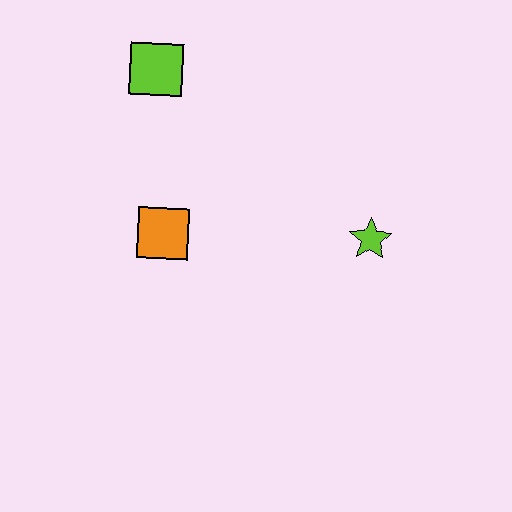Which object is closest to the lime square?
The orange square is closest to the lime square.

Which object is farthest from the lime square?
The lime star is farthest from the lime square.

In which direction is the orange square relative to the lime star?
The orange square is to the left of the lime star.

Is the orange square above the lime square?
No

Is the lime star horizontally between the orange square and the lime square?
No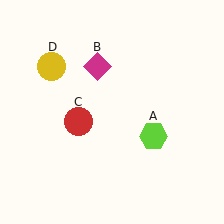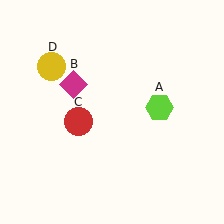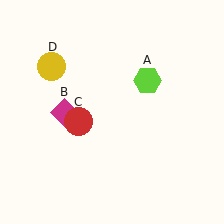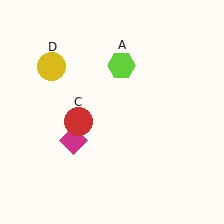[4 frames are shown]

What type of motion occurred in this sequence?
The lime hexagon (object A), magenta diamond (object B) rotated counterclockwise around the center of the scene.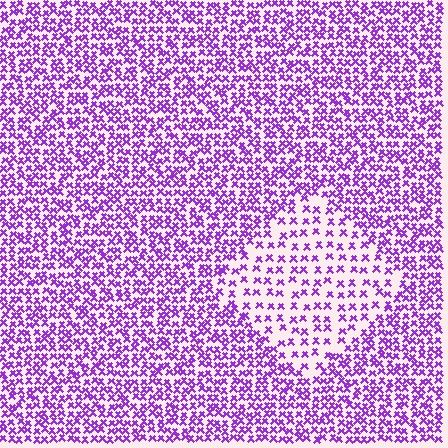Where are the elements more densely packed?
The elements are more densely packed outside the diamond boundary.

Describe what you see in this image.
The image contains small purple elements arranged at two different densities. A diamond-shaped region is visible where the elements are less densely packed than the surrounding area.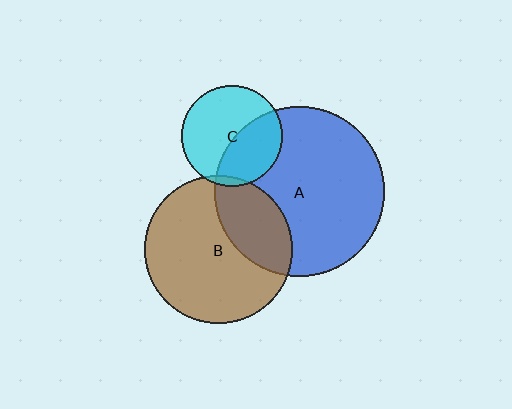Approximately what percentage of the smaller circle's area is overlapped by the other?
Approximately 40%.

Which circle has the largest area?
Circle A (blue).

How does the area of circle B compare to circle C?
Approximately 2.1 times.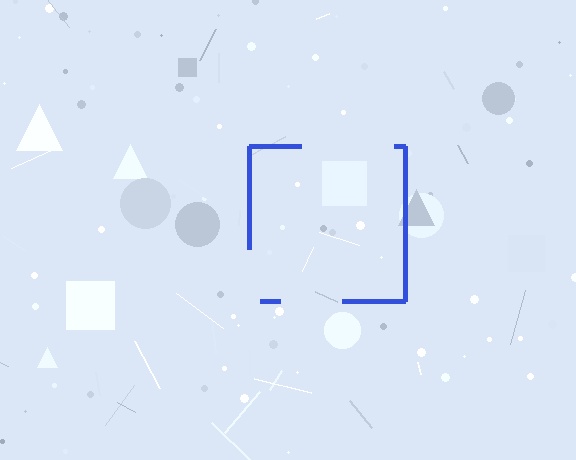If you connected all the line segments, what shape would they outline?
They would outline a square.